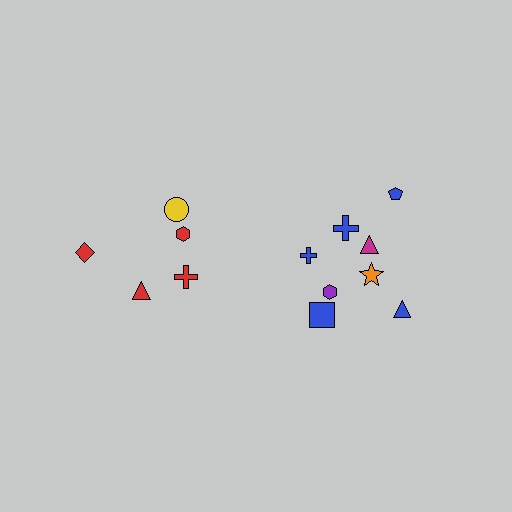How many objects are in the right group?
There are 8 objects.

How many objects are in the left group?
There are 5 objects.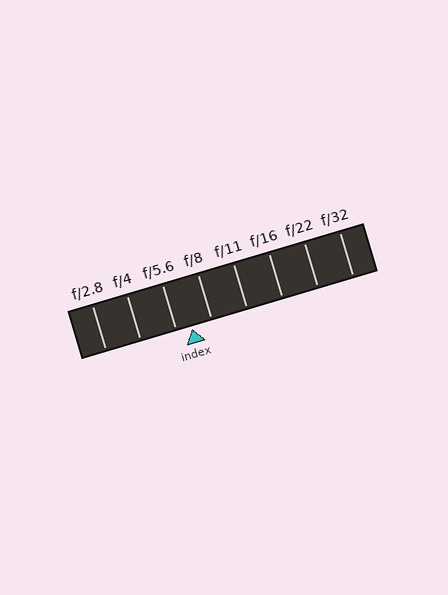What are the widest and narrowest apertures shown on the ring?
The widest aperture shown is f/2.8 and the narrowest is f/32.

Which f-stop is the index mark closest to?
The index mark is closest to f/5.6.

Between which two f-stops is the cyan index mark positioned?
The index mark is between f/5.6 and f/8.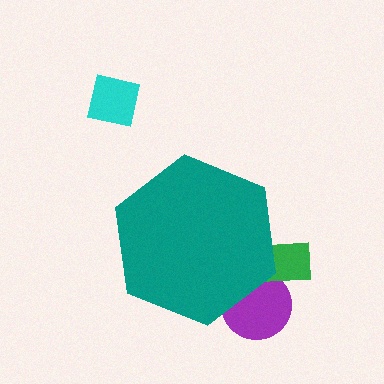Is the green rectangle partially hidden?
Yes, the green rectangle is partially hidden behind the teal hexagon.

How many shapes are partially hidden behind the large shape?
2 shapes are partially hidden.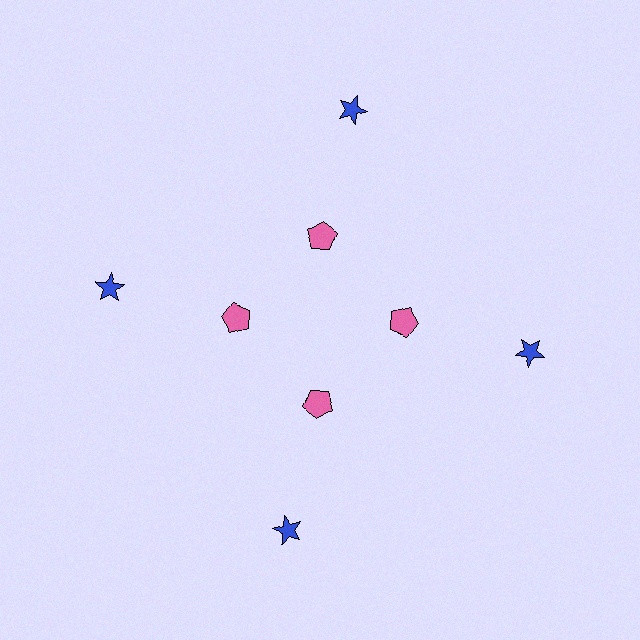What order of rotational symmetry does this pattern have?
This pattern has 4-fold rotational symmetry.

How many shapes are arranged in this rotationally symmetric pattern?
There are 8 shapes, arranged in 4 groups of 2.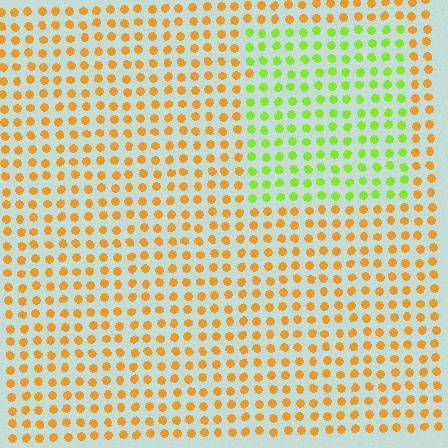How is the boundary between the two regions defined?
The boundary is defined purely by a slight shift in hue (about 58 degrees). Spacing, size, and orientation are identical on both sides.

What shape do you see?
I see a rectangle.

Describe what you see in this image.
The image is filled with small orange elements in a uniform arrangement. A rectangle-shaped region is visible where the elements are tinted to a slightly different hue, forming a subtle color boundary.